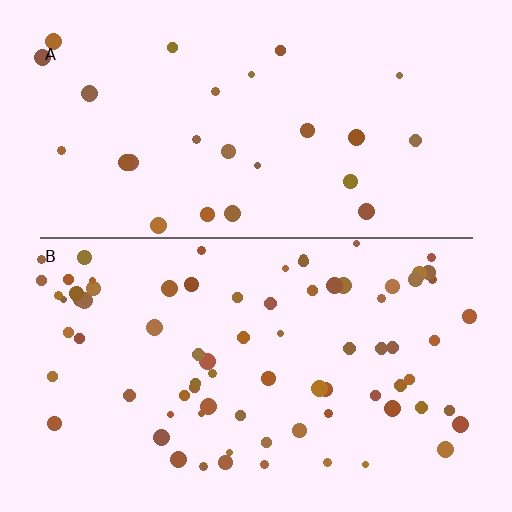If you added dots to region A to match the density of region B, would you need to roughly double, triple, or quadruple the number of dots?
Approximately triple.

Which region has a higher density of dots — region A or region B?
B (the bottom).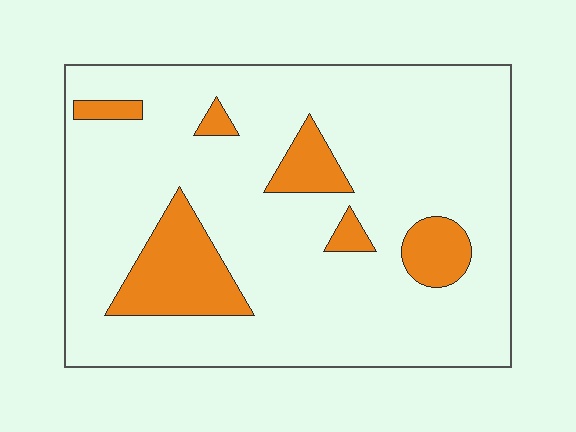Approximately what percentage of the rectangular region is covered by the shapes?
Approximately 15%.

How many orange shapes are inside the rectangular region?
6.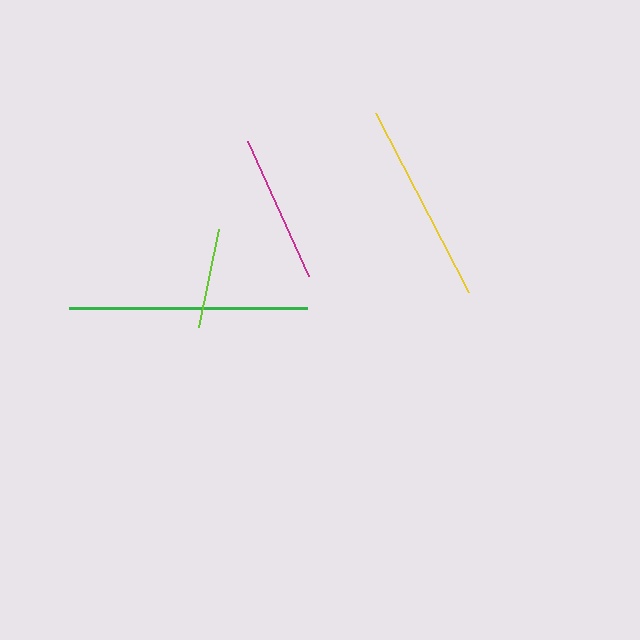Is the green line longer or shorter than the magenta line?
The green line is longer than the magenta line.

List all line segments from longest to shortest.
From longest to shortest: green, yellow, magenta, lime.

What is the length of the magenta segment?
The magenta segment is approximately 148 pixels long.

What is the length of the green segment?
The green segment is approximately 237 pixels long.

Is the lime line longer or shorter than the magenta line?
The magenta line is longer than the lime line.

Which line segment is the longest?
The green line is the longest at approximately 237 pixels.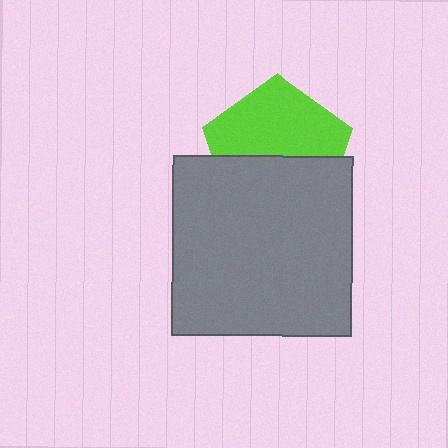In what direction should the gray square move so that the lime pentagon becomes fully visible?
The gray square should move down. That is the shortest direction to clear the overlap and leave the lime pentagon fully visible.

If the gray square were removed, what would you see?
You would see the complete lime pentagon.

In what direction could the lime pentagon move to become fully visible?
The lime pentagon could move up. That would shift it out from behind the gray square entirely.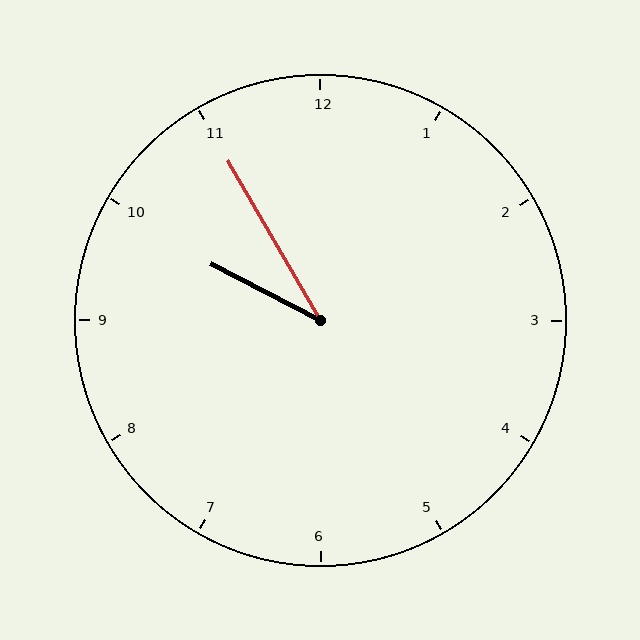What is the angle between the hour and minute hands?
Approximately 32 degrees.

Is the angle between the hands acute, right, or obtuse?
It is acute.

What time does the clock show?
9:55.